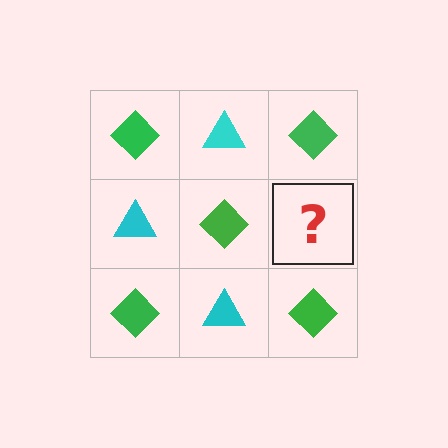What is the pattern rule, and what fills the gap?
The rule is that it alternates green diamond and cyan triangle in a checkerboard pattern. The gap should be filled with a cyan triangle.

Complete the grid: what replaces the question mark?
The question mark should be replaced with a cyan triangle.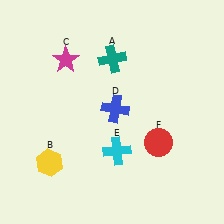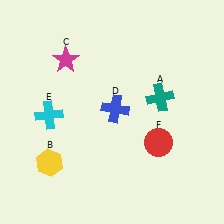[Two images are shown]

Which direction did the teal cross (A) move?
The teal cross (A) moved right.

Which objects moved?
The objects that moved are: the teal cross (A), the cyan cross (E).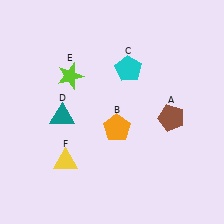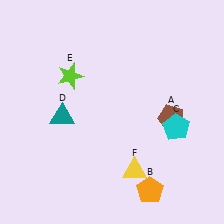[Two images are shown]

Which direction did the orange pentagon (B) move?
The orange pentagon (B) moved down.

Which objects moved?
The objects that moved are: the orange pentagon (B), the cyan pentagon (C), the yellow triangle (F).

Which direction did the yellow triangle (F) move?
The yellow triangle (F) moved right.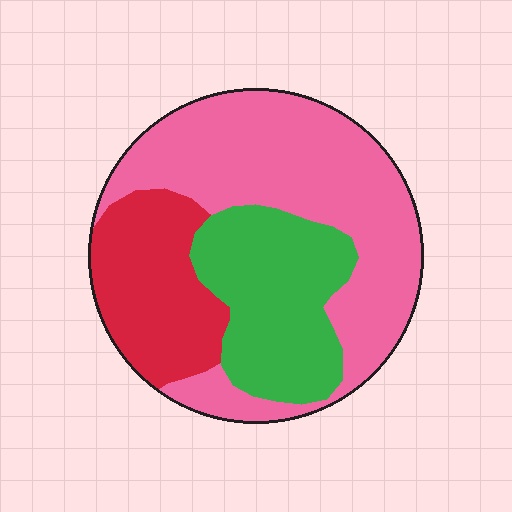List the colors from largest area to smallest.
From largest to smallest: pink, green, red.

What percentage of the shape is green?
Green covers roughly 25% of the shape.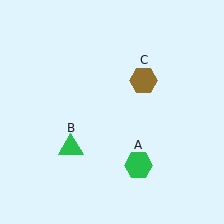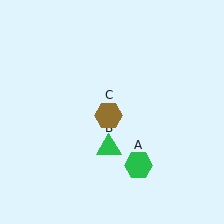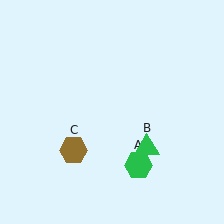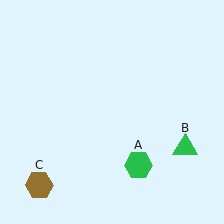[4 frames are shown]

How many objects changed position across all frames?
2 objects changed position: green triangle (object B), brown hexagon (object C).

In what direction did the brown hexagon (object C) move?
The brown hexagon (object C) moved down and to the left.